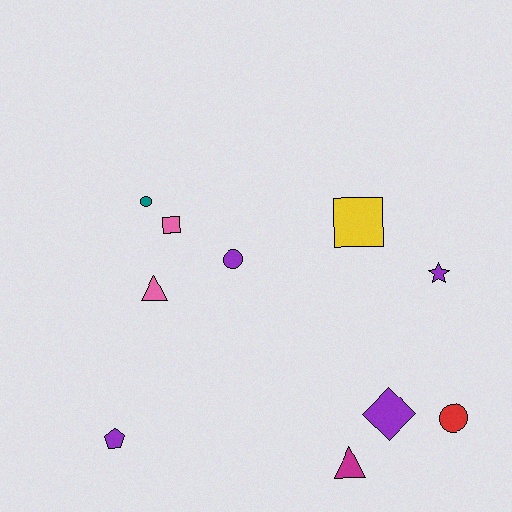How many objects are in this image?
There are 10 objects.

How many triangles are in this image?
There are 2 triangles.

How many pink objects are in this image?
There are 2 pink objects.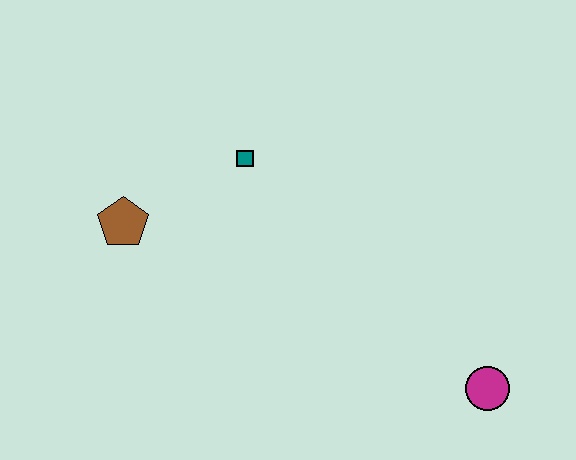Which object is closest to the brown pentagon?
The teal square is closest to the brown pentagon.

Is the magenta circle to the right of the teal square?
Yes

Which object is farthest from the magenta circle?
The brown pentagon is farthest from the magenta circle.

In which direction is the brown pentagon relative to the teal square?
The brown pentagon is to the left of the teal square.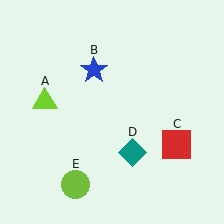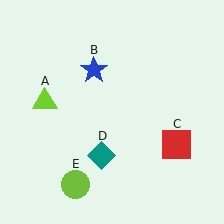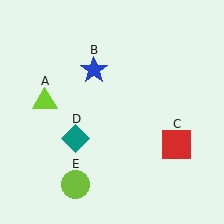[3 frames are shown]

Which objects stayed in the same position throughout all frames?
Lime triangle (object A) and blue star (object B) and red square (object C) and lime circle (object E) remained stationary.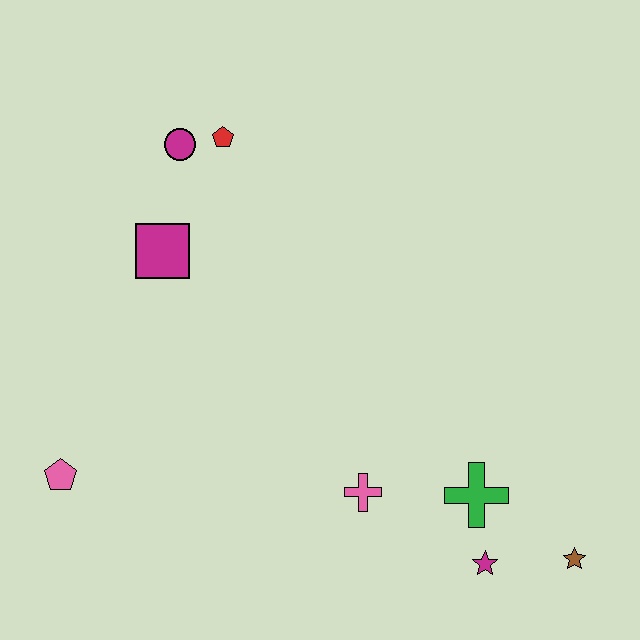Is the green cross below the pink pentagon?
Yes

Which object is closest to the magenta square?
The magenta circle is closest to the magenta square.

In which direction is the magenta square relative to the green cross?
The magenta square is to the left of the green cross.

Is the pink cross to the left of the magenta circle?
No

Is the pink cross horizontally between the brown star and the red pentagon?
Yes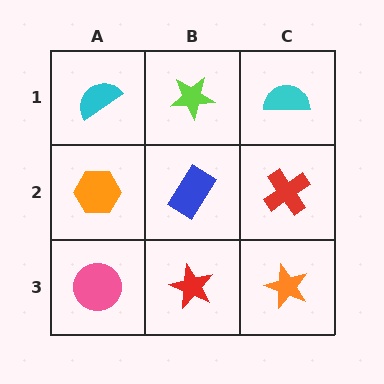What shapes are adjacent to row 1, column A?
An orange hexagon (row 2, column A), a lime star (row 1, column B).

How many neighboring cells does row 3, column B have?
3.